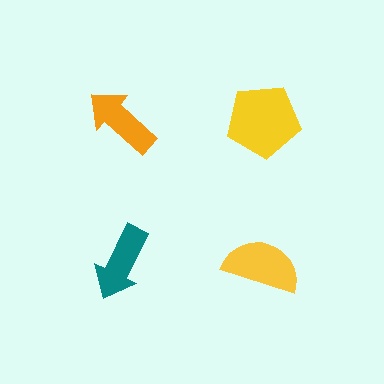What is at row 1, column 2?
A yellow pentagon.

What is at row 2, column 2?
A yellow semicircle.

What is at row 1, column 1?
An orange arrow.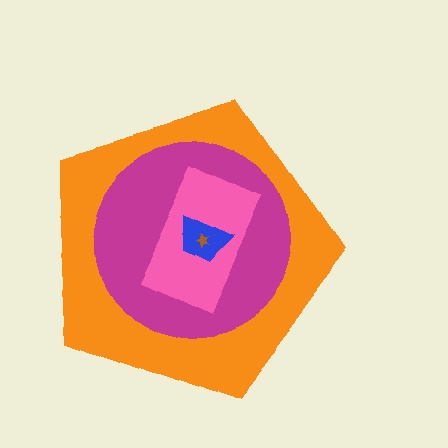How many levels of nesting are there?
5.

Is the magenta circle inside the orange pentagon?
Yes.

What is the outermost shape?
The orange pentagon.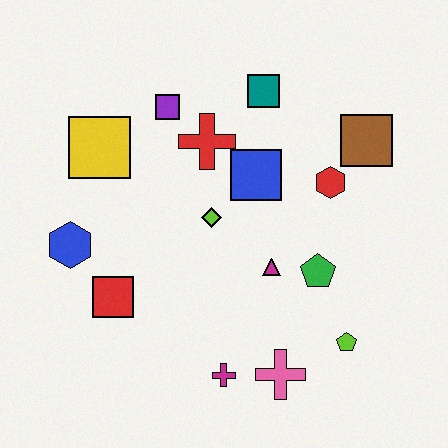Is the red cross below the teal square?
Yes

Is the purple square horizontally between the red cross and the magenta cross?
No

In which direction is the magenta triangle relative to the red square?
The magenta triangle is to the right of the red square.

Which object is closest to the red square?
The blue hexagon is closest to the red square.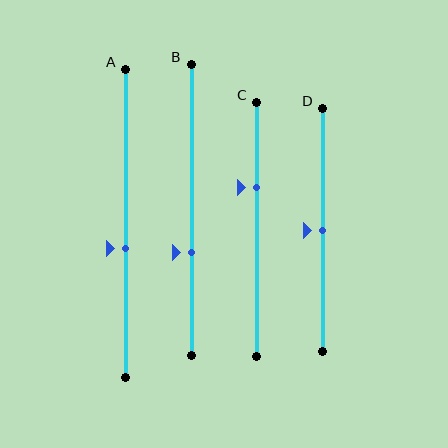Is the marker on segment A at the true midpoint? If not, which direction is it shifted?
No, the marker on segment A is shifted downward by about 8% of the segment length.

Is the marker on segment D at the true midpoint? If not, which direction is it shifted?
Yes, the marker on segment D is at the true midpoint.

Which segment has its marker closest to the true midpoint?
Segment D has its marker closest to the true midpoint.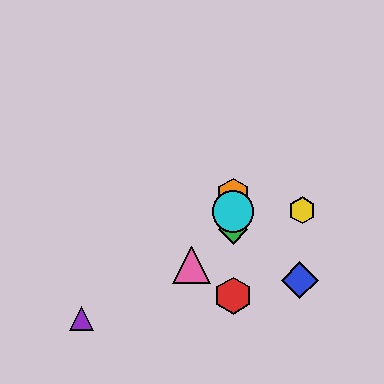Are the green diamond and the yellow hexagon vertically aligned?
No, the green diamond is at x≈233 and the yellow hexagon is at x≈302.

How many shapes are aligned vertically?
4 shapes (the red hexagon, the green diamond, the orange hexagon, the cyan circle) are aligned vertically.